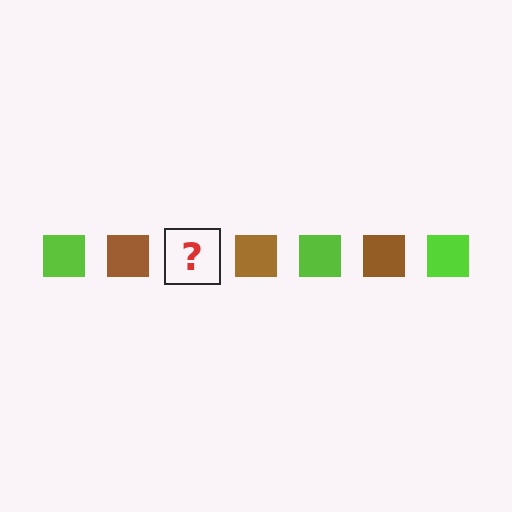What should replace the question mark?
The question mark should be replaced with a lime square.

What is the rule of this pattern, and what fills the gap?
The rule is that the pattern cycles through lime, brown squares. The gap should be filled with a lime square.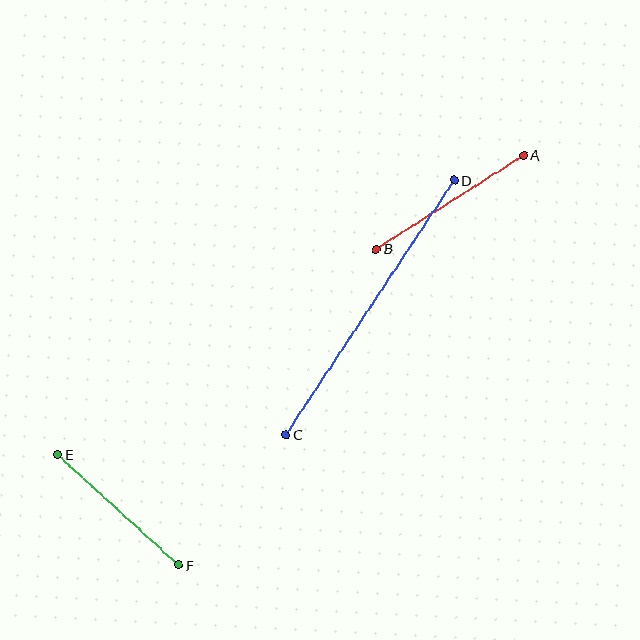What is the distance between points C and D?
The distance is approximately 305 pixels.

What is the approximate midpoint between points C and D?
The midpoint is at approximately (370, 308) pixels.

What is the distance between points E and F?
The distance is approximately 164 pixels.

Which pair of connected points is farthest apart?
Points C and D are farthest apart.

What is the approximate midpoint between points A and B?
The midpoint is at approximately (450, 202) pixels.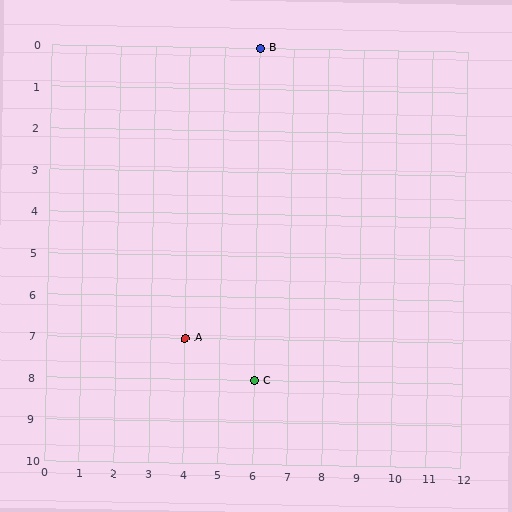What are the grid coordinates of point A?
Point A is at grid coordinates (4, 7).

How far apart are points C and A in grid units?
Points C and A are 2 columns and 1 row apart (about 2.2 grid units diagonally).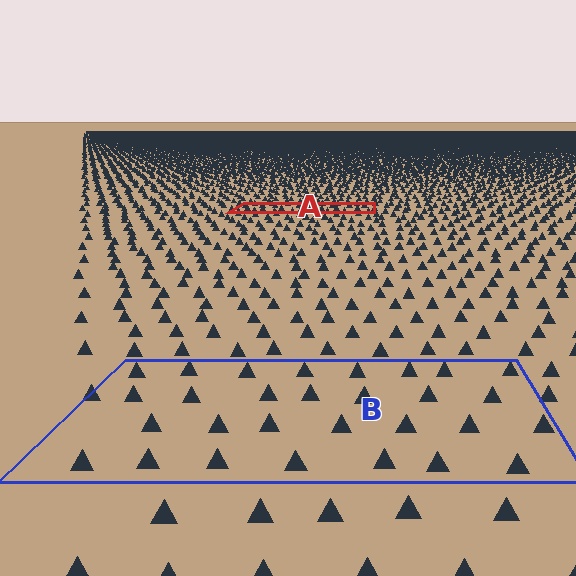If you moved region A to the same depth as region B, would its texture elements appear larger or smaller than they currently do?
They would appear larger. At a closer depth, the same texture elements are projected at a bigger on-screen size.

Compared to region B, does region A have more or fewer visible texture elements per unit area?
Region A has more texture elements per unit area — they are packed more densely because it is farther away.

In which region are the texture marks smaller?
The texture marks are smaller in region A, because it is farther away.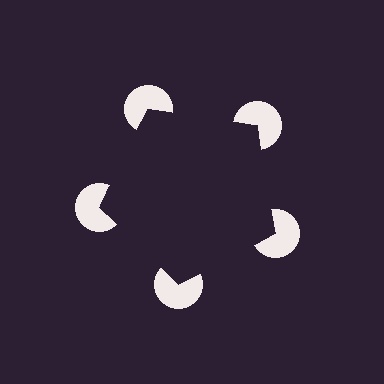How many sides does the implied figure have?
5 sides.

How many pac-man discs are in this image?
There are 5 — one at each vertex of the illusory pentagon.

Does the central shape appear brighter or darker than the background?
It typically appears slightly darker than the background, even though no actual brightness change is drawn.